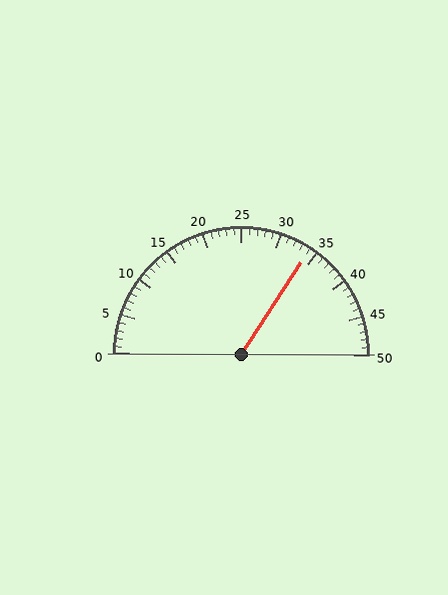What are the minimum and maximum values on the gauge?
The gauge ranges from 0 to 50.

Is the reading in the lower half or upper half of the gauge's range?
The reading is in the upper half of the range (0 to 50).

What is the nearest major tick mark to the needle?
The nearest major tick mark is 35.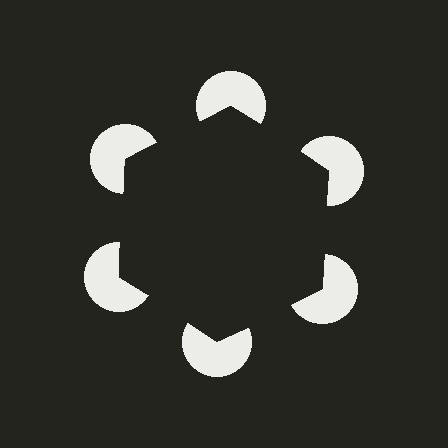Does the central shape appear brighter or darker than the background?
It typically appears slightly darker than the background, even though no actual brightness change is drawn.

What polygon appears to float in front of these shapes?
An illusory hexagon — its edges are inferred from the aligned wedge cuts in the pac-man discs, not physically drawn.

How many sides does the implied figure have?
6 sides.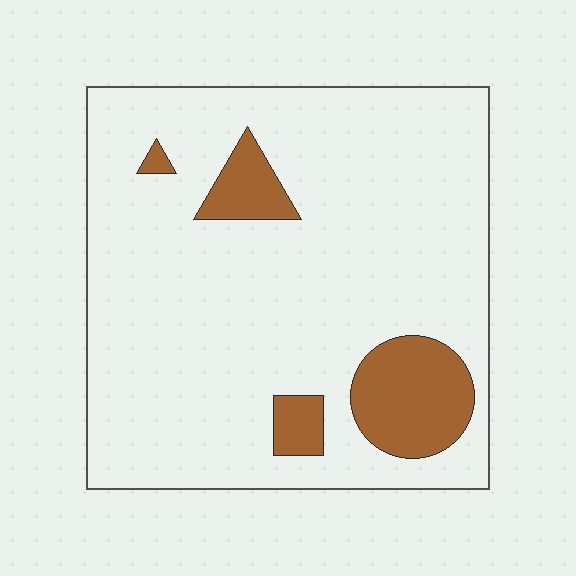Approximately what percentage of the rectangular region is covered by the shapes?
Approximately 15%.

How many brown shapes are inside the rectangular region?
4.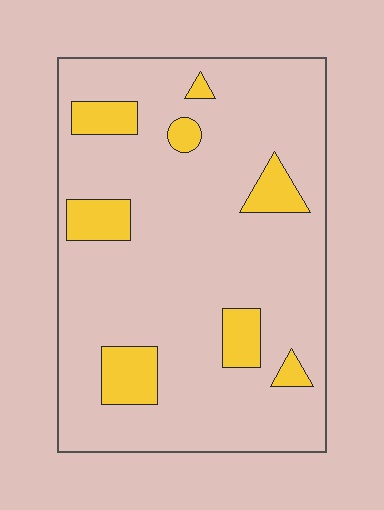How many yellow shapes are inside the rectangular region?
8.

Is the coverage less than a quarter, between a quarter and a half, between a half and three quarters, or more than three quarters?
Less than a quarter.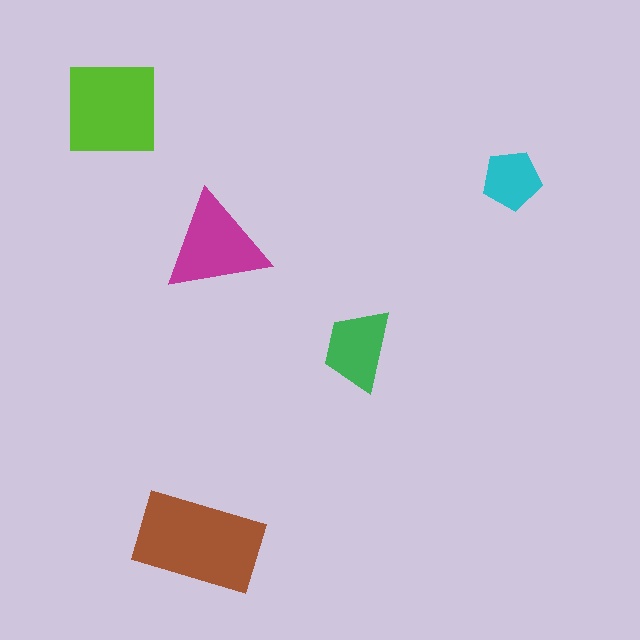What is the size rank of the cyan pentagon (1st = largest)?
5th.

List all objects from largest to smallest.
The brown rectangle, the lime square, the magenta triangle, the green trapezoid, the cyan pentagon.